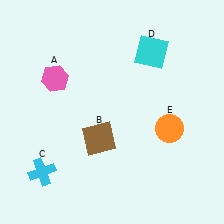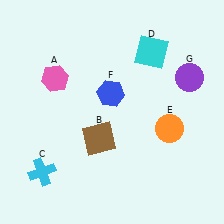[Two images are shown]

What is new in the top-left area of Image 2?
A blue hexagon (F) was added in the top-left area of Image 2.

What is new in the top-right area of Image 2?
A purple circle (G) was added in the top-right area of Image 2.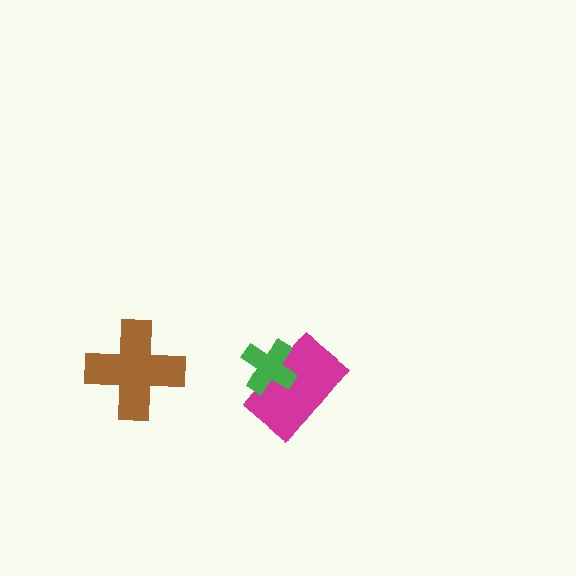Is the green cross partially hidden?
No, no other shape covers it.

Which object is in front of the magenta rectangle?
The green cross is in front of the magenta rectangle.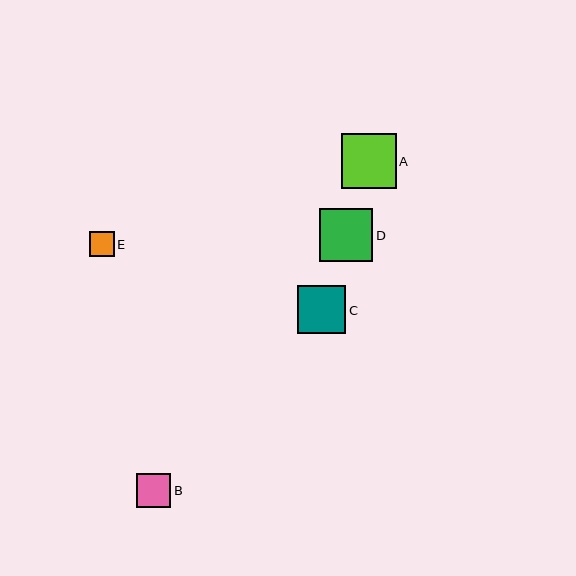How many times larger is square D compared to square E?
Square D is approximately 2.1 times the size of square E.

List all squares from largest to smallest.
From largest to smallest: A, D, C, B, E.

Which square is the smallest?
Square E is the smallest with a size of approximately 25 pixels.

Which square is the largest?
Square A is the largest with a size of approximately 55 pixels.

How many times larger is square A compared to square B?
Square A is approximately 1.6 times the size of square B.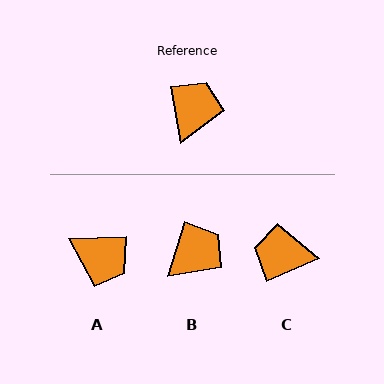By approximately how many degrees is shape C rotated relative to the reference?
Approximately 104 degrees counter-clockwise.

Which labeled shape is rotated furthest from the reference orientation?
C, about 104 degrees away.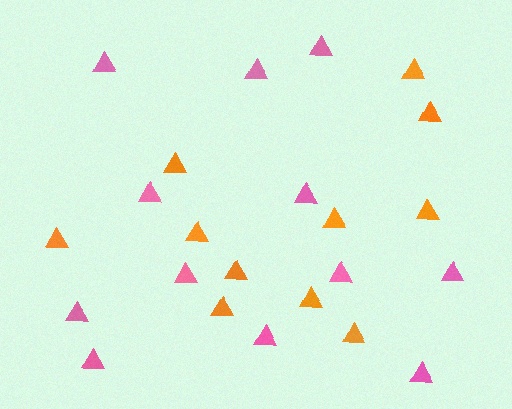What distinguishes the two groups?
There are 2 groups: one group of orange triangles (11) and one group of pink triangles (12).